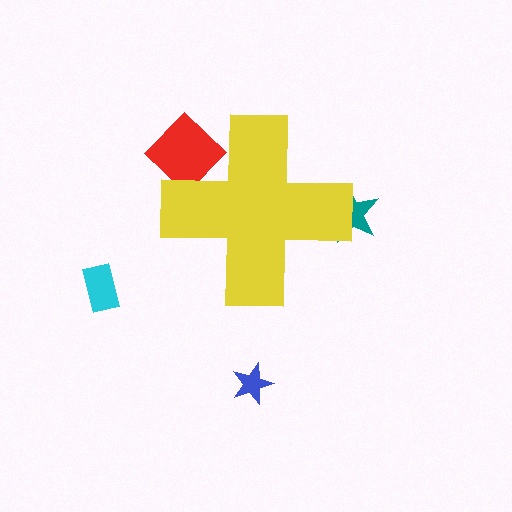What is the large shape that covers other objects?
A yellow cross.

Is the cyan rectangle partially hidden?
No, the cyan rectangle is fully visible.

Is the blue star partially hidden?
No, the blue star is fully visible.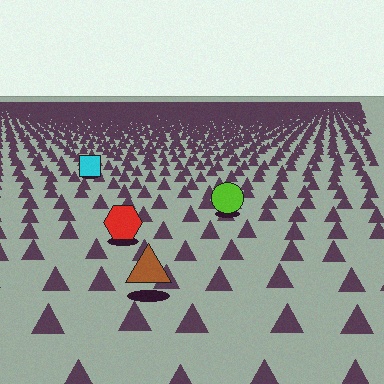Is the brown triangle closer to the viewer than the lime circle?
Yes. The brown triangle is closer — you can tell from the texture gradient: the ground texture is coarser near it.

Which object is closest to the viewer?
The brown triangle is closest. The texture marks near it are larger and more spread out.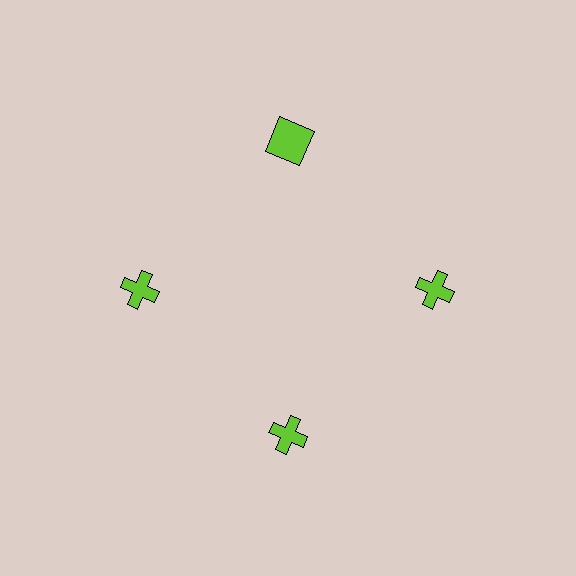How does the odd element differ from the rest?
It has a different shape: square instead of cross.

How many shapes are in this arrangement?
There are 4 shapes arranged in a ring pattern.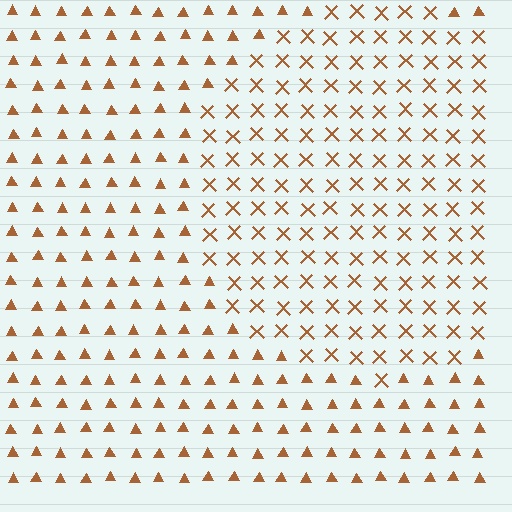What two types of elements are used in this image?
The image uses X marks inside the circle region and triangles outside it.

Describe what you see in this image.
The image is filled with small brown elements arranged in a uniform grid. A circle-shaped region contains X marks, while the surrounding area contains triangles. The boundary is defined purely by the change in element shape.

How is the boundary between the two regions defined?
The boundary is defined by a change in element shape: X marks inside vs. triangles outside. All elements share the same color and spacing.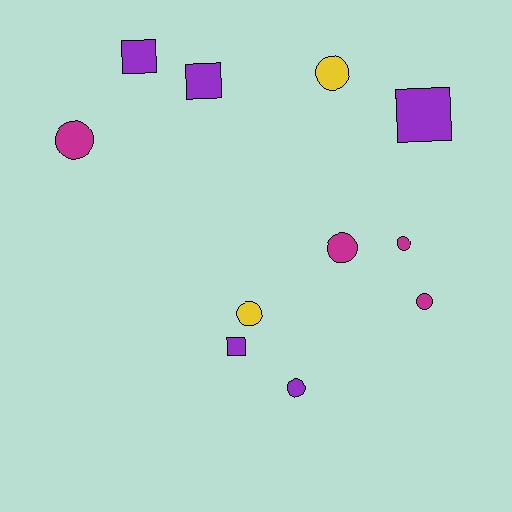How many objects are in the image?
There are 11 objects.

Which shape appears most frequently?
Circle, with 7 objects.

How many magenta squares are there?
There are no magenta squares.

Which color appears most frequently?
Purple, with 5 objects.